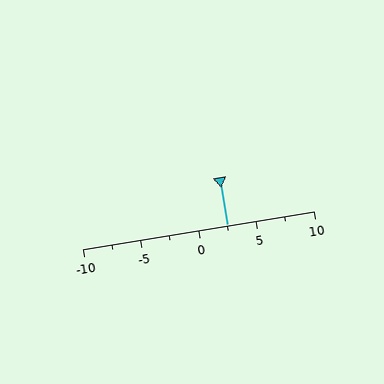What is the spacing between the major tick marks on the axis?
The major ticks are spaced 5 apart.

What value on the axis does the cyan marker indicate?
The marker indicates approximately 2.5.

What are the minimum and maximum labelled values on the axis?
The axis runs from -10 to 10.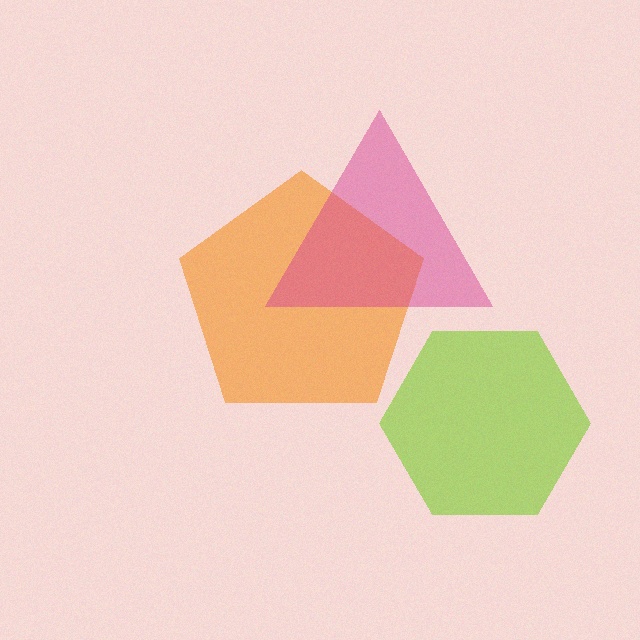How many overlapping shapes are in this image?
There are 3 overlapping shapes in the image.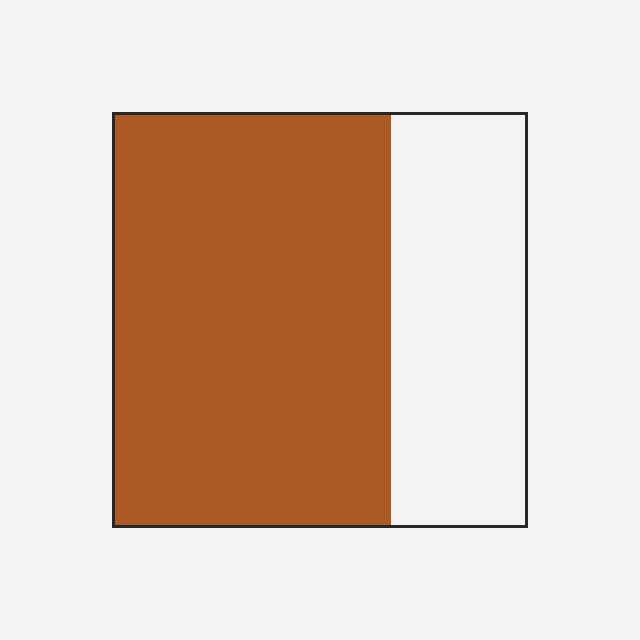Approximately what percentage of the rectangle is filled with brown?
Approximately 65%.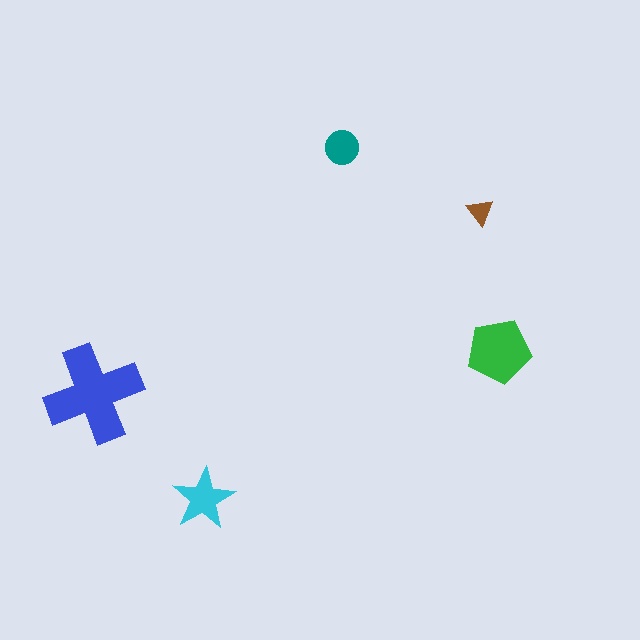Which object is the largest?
The blue cross.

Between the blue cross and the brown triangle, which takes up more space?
The blue cross.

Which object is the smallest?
The brown triangle.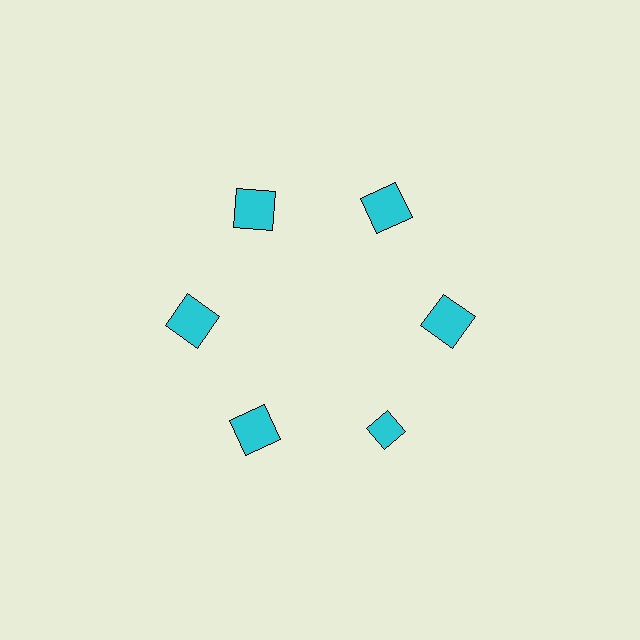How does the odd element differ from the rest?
It has a different shape: diamond instead of square.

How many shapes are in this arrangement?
There are 6 shapes arranged in a ring pattern.